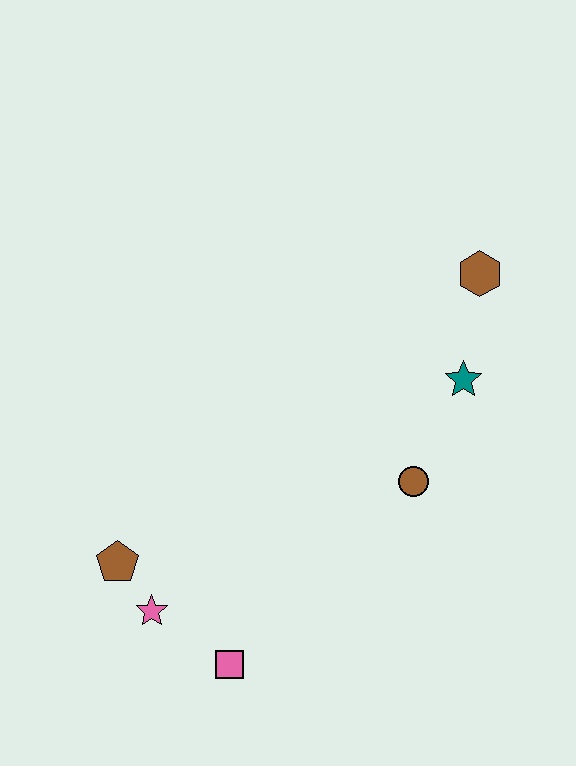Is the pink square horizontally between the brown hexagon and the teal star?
No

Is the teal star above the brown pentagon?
Yes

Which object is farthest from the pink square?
The brown hexagon is farthest from the pink square.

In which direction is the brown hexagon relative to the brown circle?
The brown hexagon is above the brown circle.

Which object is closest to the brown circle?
The teal star is closest to the brown circle.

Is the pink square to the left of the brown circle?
Yes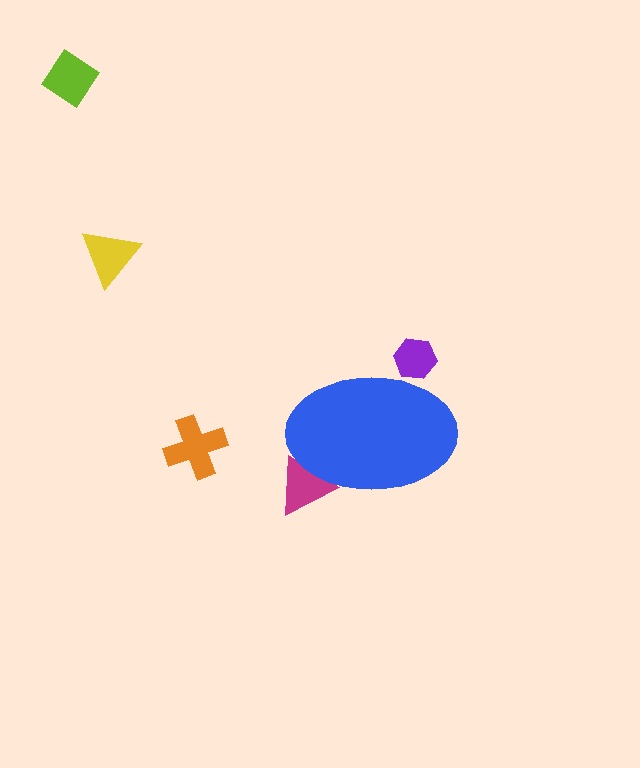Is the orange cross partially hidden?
No, the orange cross is fully visible.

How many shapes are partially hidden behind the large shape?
2 shapes are partially hidden.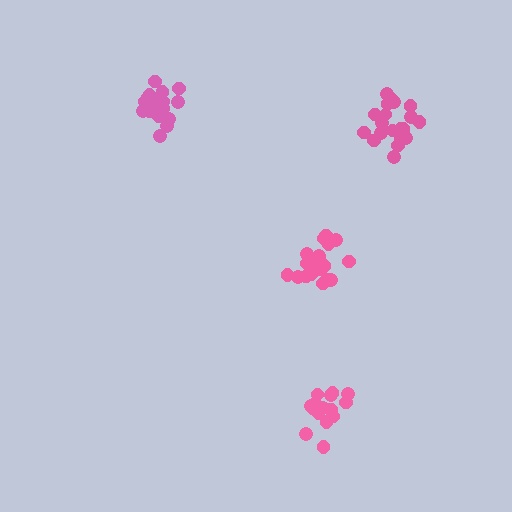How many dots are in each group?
Group 1: 20 dots, Group 2: 20 dots, Group 3: 19 dots, Group 4: 16 dots (75 total).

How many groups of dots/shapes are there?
There are 4 groups.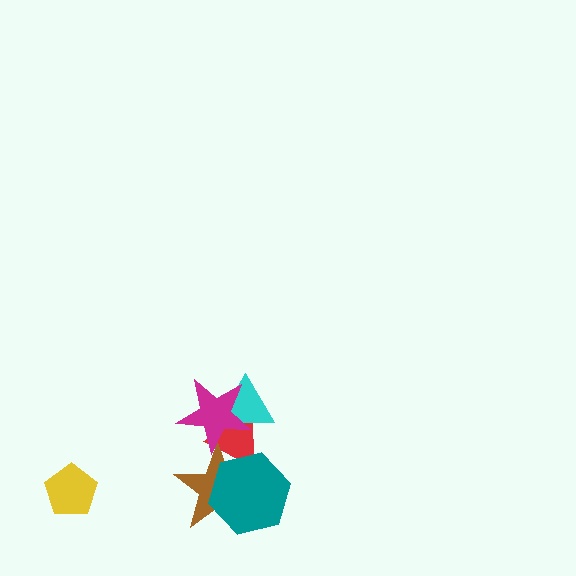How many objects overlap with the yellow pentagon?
0 objects overlap with the yellow pentagon.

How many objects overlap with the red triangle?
4 objects overlap with the red triangle.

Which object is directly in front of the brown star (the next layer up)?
The magenta star is directly in front of the brown star.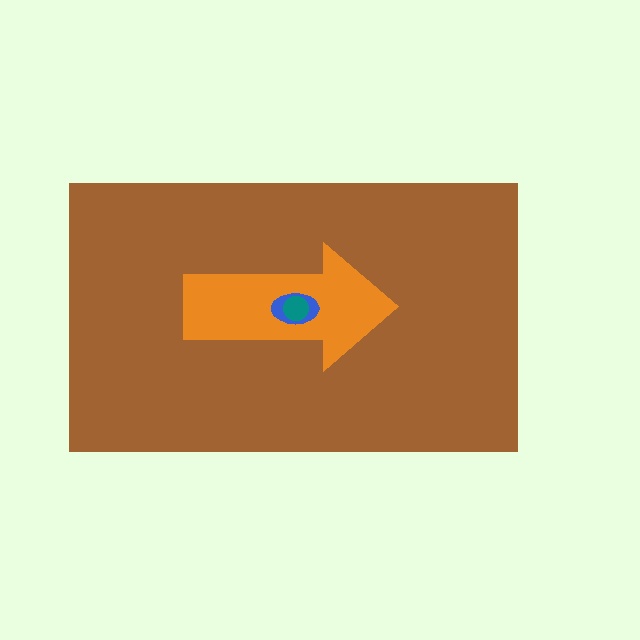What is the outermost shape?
The brown rectangle.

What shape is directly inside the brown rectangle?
The orange arrow.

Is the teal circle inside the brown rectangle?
Yes.